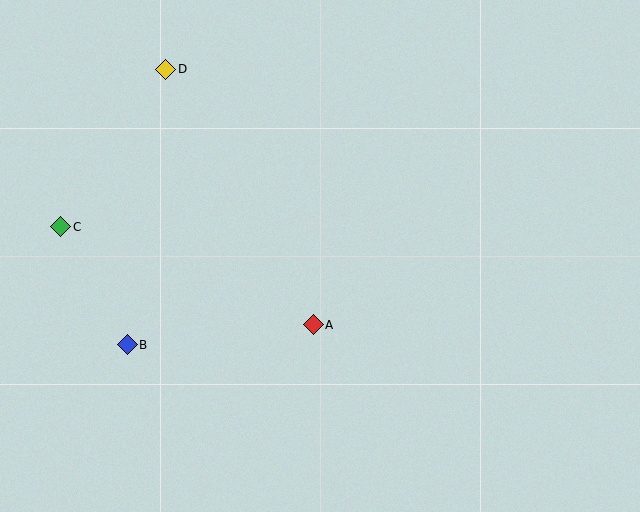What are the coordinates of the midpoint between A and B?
The midpoint between A and B is at (220, 335).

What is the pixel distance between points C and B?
The distance between C and B is 135 pixels.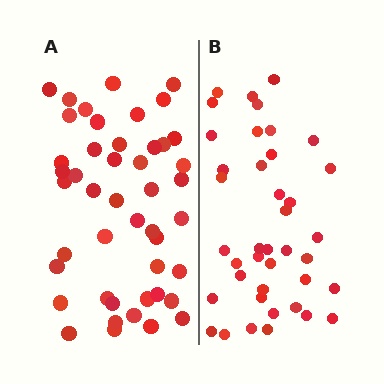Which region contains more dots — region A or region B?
Region A (the left region) has more dots.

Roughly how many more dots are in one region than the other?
Region A has about 6 more dots than region B.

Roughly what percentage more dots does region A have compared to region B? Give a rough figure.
About 15% more.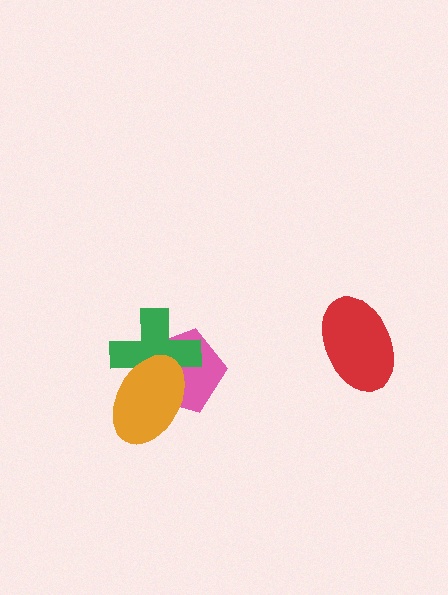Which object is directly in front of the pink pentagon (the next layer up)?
The green cross is directly in front of the pink pentagon.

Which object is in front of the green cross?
The orange ellipse is in front of the green cross.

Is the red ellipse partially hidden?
No, no other shape covers it.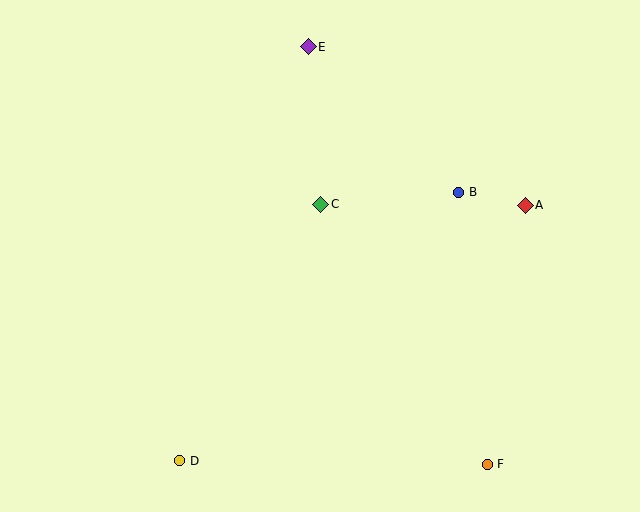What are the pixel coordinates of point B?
Point B is at (459, 192).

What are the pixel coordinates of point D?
Point D is at (179, 461).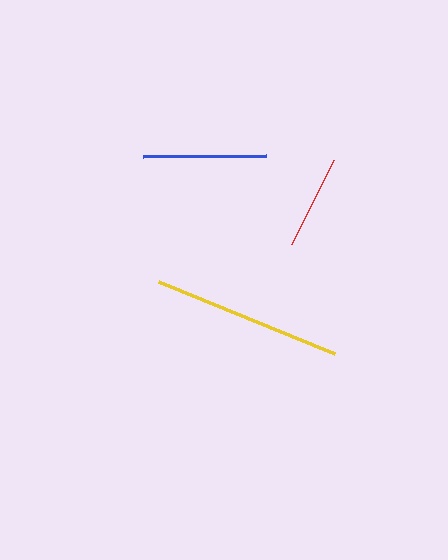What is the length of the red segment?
The red segment is approximately 94 pixels long.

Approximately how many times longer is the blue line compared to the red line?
The blue line is approximately 1.3 times the length of the red line.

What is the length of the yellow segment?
The yellow segment is approximately 190 pixels long.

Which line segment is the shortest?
The red line is the shortest at approximately 94 pixels.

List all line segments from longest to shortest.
From longest to shortest: yellow, blue, red.